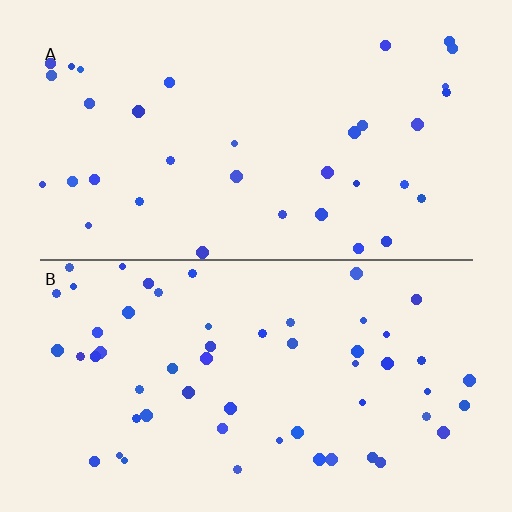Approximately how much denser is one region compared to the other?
Approximately 1.6× — region B over region A.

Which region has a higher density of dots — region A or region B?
B (the bottom).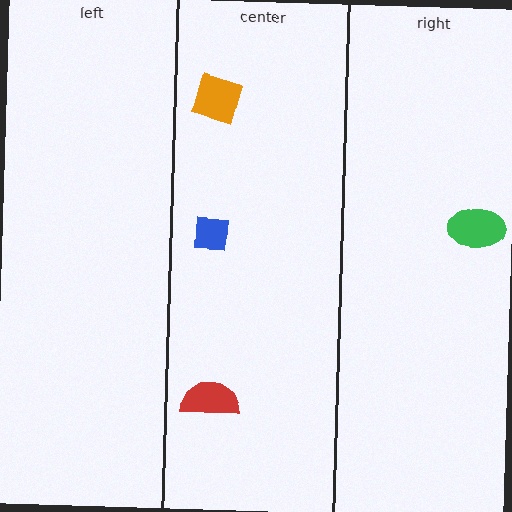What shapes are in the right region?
The green ellipse.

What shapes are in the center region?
The blue square, the orange square, the red semicircle.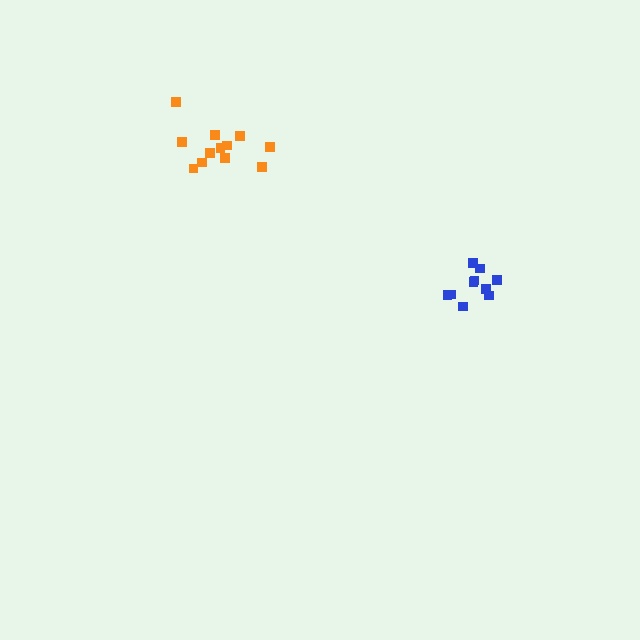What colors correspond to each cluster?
The clusters are colored: blue, orange.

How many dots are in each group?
Group 1: 10 dots, Group 2: 12 dots (22 total).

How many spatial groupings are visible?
There are 2 spatial groupings.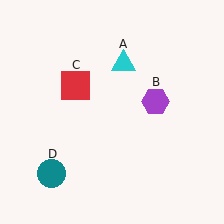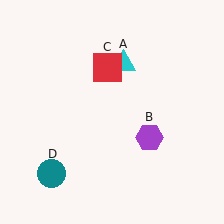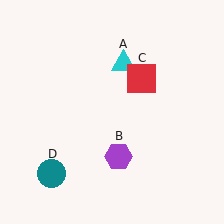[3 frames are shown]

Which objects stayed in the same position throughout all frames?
Cyan triangle (object A) and teal circle (object D) remained stationary.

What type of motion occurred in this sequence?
The purple hexagon (object B), red square (object C) rotated clockwise around the center of the scene.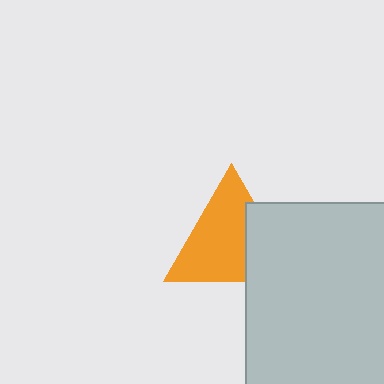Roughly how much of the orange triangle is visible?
Most of it is visible (roughly 69%).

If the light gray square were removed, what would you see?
You would see the complete orange triangle.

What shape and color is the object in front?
The object in front is a light gray square.